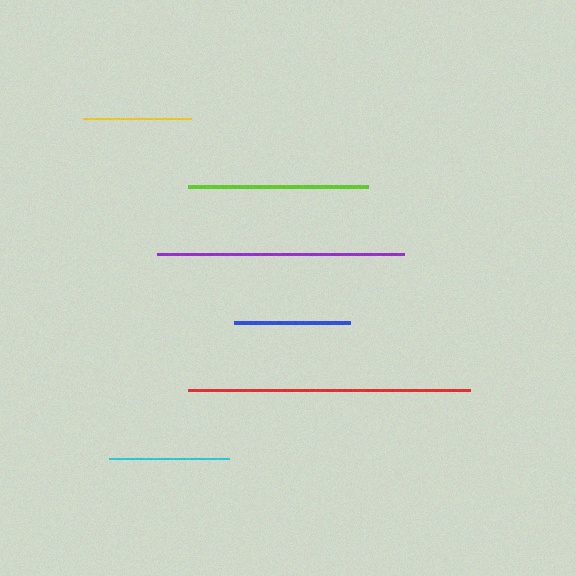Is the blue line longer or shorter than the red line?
The red line is longer than the blue line.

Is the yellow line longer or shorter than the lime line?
The lime line is longer than the yellow line.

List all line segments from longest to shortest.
From longest to shortest: red, purple, lime, cyan, blue, yellow.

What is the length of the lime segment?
The lime segment is approximately 180 pixels long.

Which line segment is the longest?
The red line is the longest at approximately 282 pixels.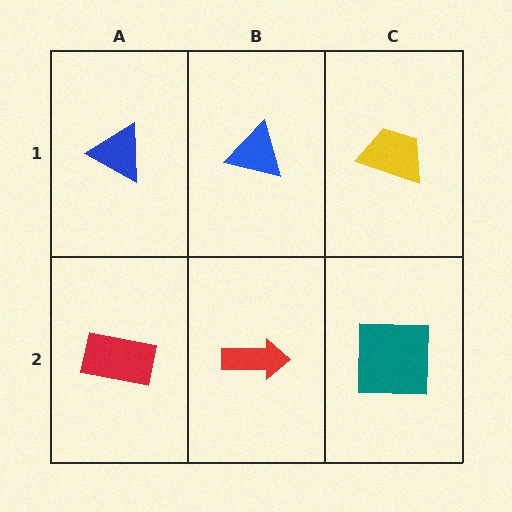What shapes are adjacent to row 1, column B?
A red arrow (row 2, column B), a blue triangle (row 1, column A), a yellow trapezoid (row 1, column C).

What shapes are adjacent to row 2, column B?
A blue triangle (row 1, column B), a red rectangle (row 2, column A), a teal square (row 2, column C).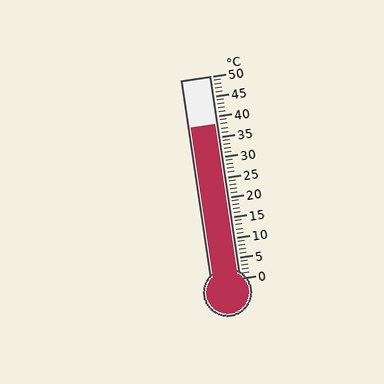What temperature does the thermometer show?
The thermometer shows approximately 38°C.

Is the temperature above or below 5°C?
The temperature is above 5°C.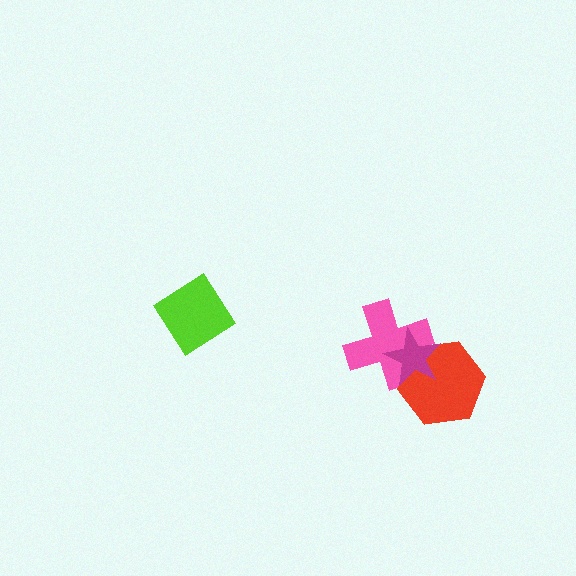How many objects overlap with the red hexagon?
2 objects overlap with the red hexagon.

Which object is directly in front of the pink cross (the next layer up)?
The red hexagon is directly in front of the pink cross.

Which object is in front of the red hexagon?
The magenta star is in front of the red hexagon.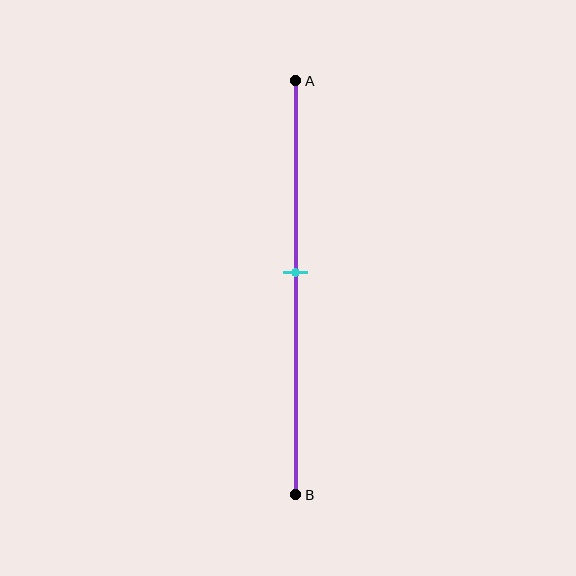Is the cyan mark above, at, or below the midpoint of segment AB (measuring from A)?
The cyan mark is above the midpoint of segment AB.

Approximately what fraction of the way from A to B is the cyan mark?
The cyan mark is approximately 45% of the way from A to B.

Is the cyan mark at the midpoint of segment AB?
No, the mark is at about 45% from A, not at the 50% midpoint.